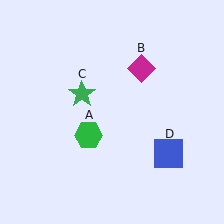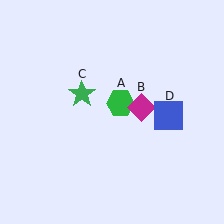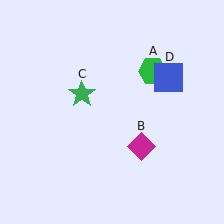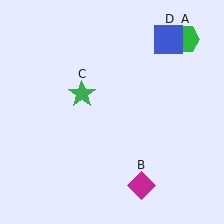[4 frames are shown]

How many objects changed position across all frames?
3 objects changed position: green hexagon (object A), magenta diamond (object B), blue square (object D).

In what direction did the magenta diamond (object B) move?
The magenta diamond (object B) moved down.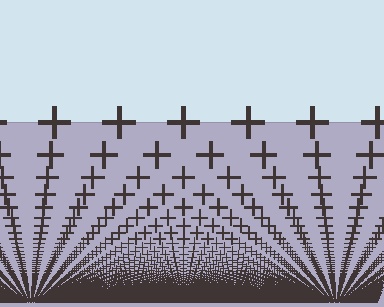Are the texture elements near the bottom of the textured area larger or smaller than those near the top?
Smaller. The gradient is inverted — elements near the bottom are smaller and denser.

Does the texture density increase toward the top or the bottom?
Density increases toward the bottom.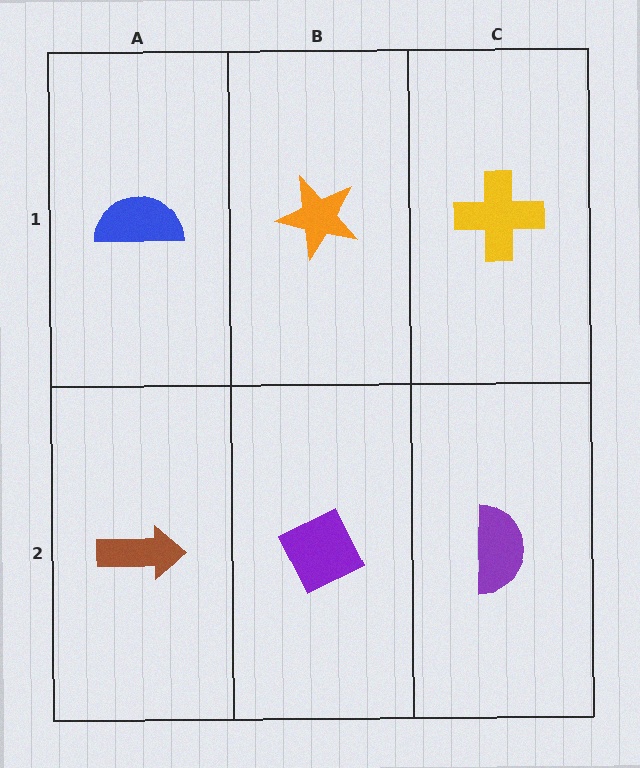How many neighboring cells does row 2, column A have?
2.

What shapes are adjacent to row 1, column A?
A brown arrow (row 2, column A), an orange star (row 1, column B).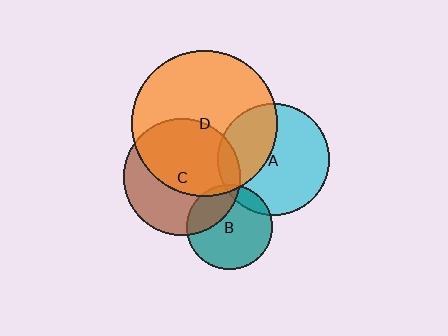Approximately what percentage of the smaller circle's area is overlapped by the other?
Approximately 10%.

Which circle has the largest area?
Circle D (orange).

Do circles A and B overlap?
Yes.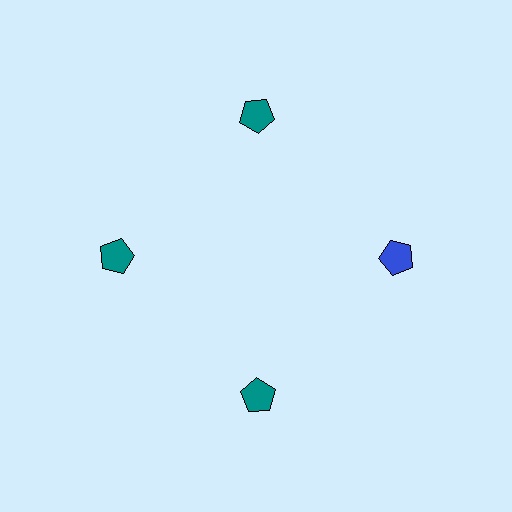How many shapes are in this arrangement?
There are 4 shapes arranged in a ring pattern.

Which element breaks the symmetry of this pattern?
The blue pentagon at roughly the 3 o'clock position breaks the symmetry. All other shapes are teal pentagons.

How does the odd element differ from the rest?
It has a different color: blue instead of teal.